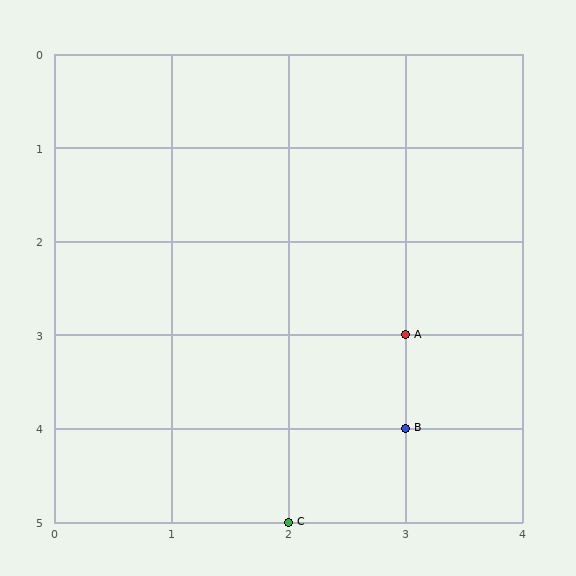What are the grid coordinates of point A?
Point A is at grid coordinates (3, 3).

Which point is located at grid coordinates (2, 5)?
Point C is at (2, 5).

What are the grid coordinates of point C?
Point C is at grid coordinates (2, 5).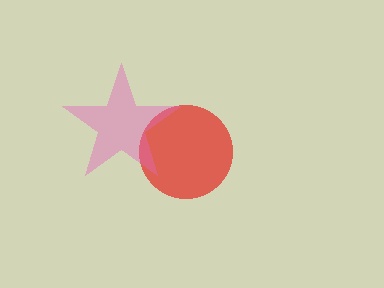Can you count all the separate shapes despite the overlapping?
Yes, there are 2 separate shapes.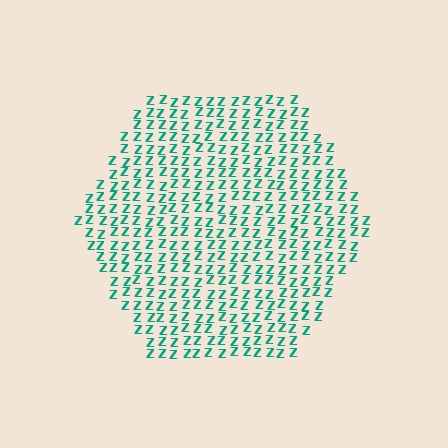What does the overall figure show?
The overall figure shows a hexagon.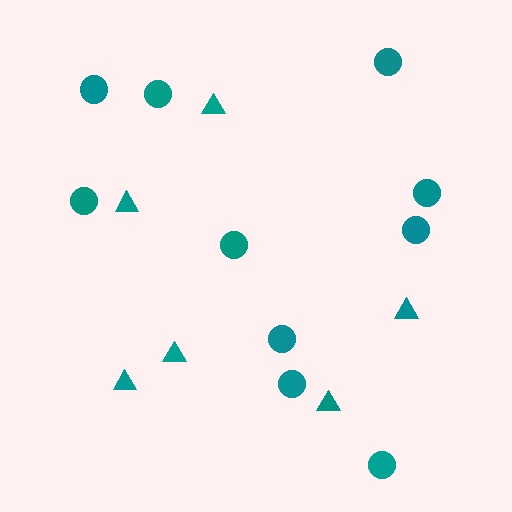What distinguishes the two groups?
There are 2 groups: one group of triangles (6) and one group of circles (10).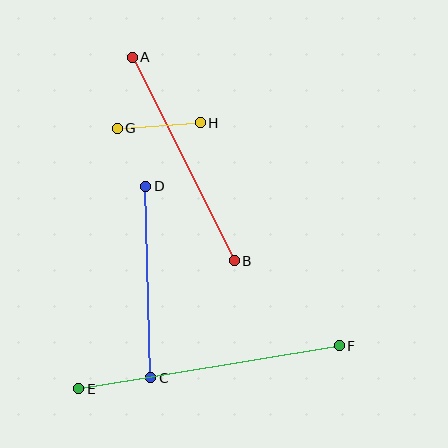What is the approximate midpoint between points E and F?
The midpoint is at approximately (209, 367) pixels.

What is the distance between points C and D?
The distance is approximately 192 pixels.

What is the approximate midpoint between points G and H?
The midpoint is at approximately (159, 125) pixels.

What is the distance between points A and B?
The distance is approximately 227 pixels.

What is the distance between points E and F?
The distance is approximately 264 pixels.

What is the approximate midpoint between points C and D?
The midpoint is at approximately (148, 282) pixels.